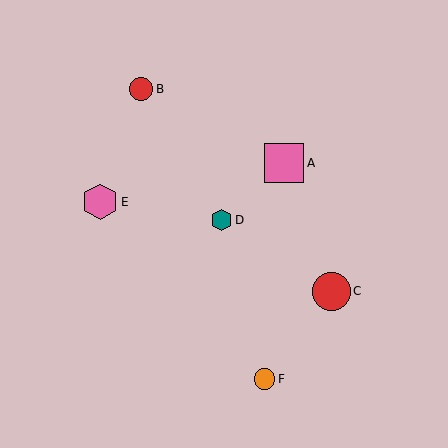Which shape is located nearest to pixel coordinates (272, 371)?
The orange circle (labeled F) at (265, 379) is nearest to that location.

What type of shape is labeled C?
Shape C is a red circle.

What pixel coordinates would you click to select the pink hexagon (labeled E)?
Click at (100, 202) to select the pink hexagon E.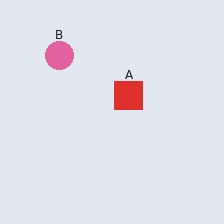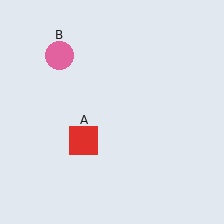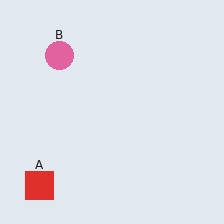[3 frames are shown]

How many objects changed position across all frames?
1 object changed position: red square (object A).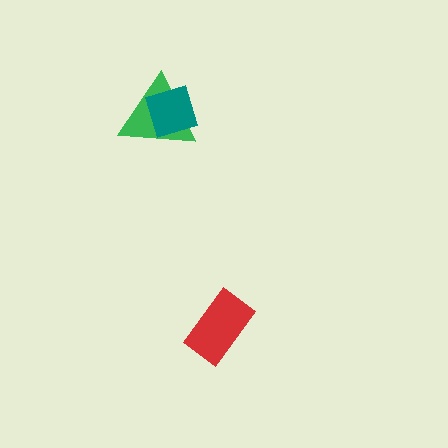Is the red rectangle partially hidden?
No, no other shape covers it.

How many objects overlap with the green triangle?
1 object overlaps with the green triangle.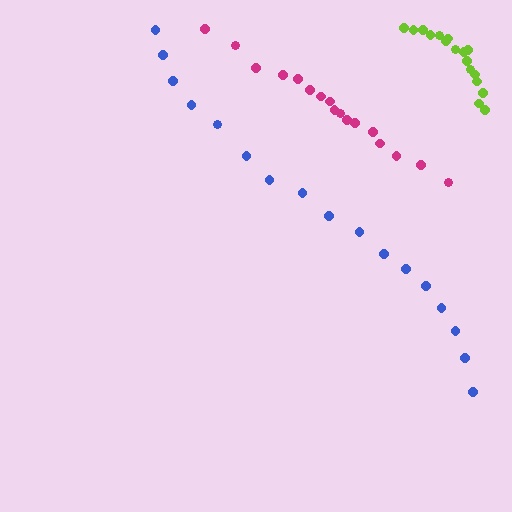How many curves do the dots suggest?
There are 3 distinct paths.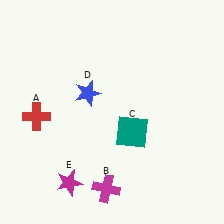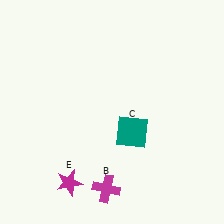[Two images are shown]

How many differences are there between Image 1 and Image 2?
There are 2 differences between the two images.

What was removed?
The blue star (D), the red cross (A) were removed in Image 2.